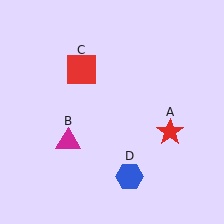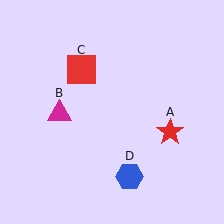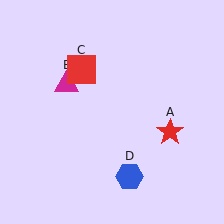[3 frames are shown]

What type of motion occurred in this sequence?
The magenta triangle (object B) rotated clockwise around the center of the scene.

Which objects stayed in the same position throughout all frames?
Red star (object A) and red square (object C) and blue hexagon (object D) remained stationary.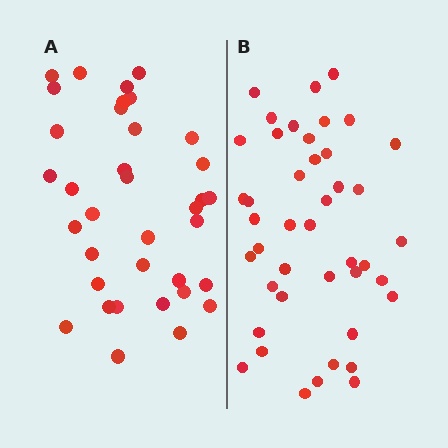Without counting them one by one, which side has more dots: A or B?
Region B (the right region) has more dots.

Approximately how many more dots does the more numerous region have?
Region B has roughly 8 or so more dots than region A.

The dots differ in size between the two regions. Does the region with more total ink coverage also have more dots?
No. Region A has more total ink coverage because its dots are larger, but region B actually contains more individual dots. Total area can be misleading — the number of items is what matters here.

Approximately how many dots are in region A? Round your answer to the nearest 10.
About 40 dots. (The exact count is 36, which rounds to 40.)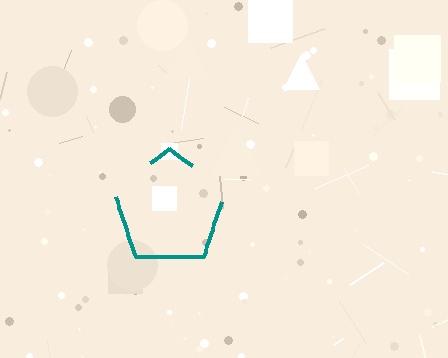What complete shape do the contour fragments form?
The contour fragments form a pentagon.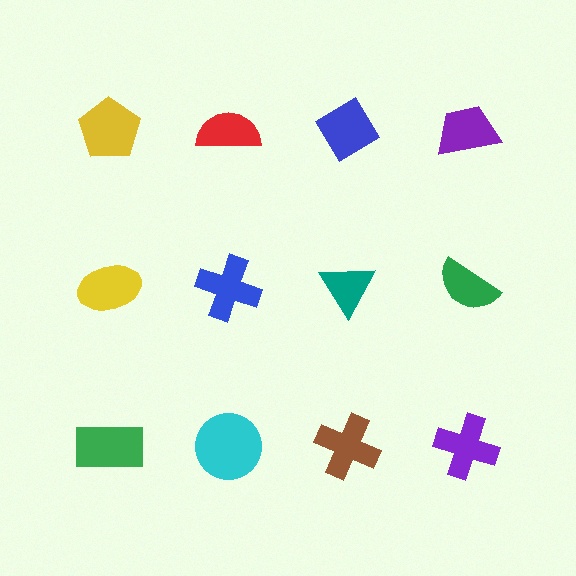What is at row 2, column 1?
A yellow ellipse.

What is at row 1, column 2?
A red semicircle.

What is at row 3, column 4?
A purple cross.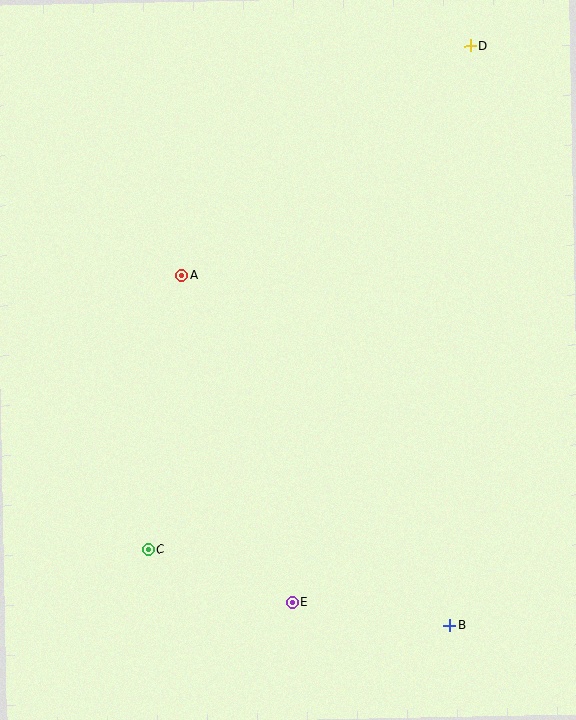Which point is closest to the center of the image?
Point A at (182, 275) is closest to the center.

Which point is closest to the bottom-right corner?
Point B is closest to the bottom-right corner.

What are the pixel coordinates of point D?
Point D is at (470, 46).